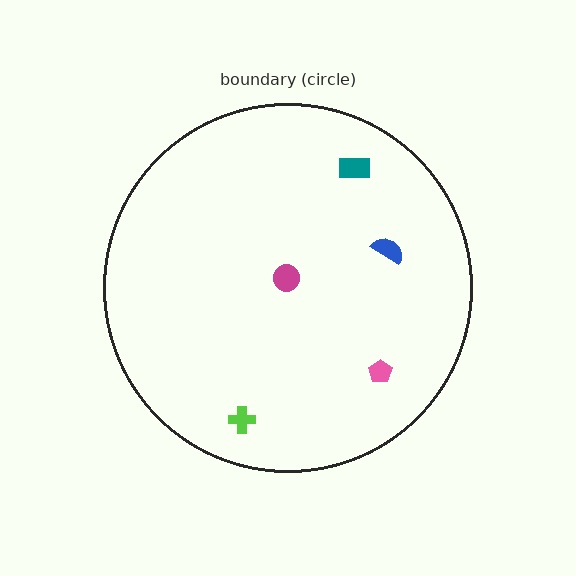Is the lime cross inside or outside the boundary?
Inside.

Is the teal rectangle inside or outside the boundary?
Inside.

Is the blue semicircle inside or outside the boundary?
Inside.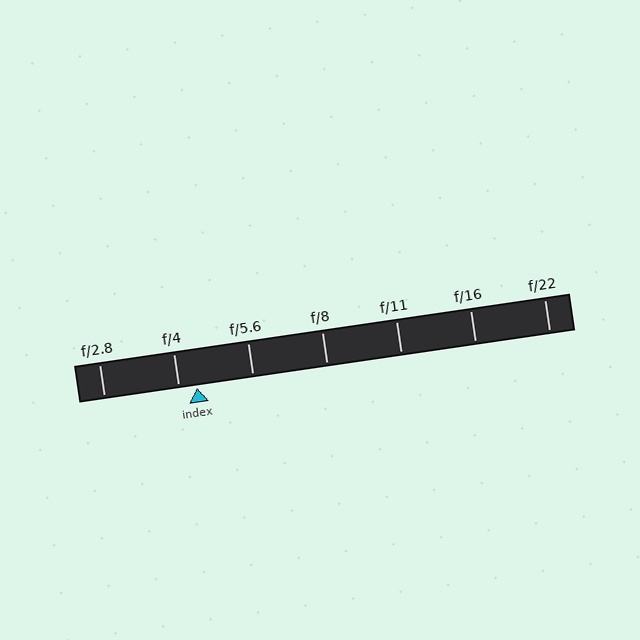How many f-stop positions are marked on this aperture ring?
There are 7 f-stop positions marked.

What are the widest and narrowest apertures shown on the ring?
The widest aperture shown is f/2.8 and the narrowest is f/22.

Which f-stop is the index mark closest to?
The index mark is closest to f/4.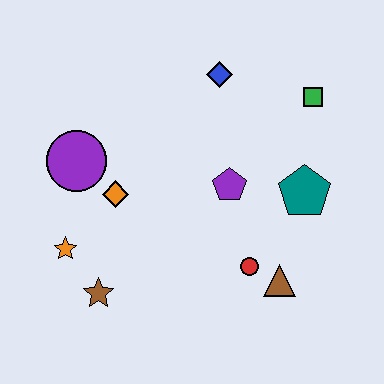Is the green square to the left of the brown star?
No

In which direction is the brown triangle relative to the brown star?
The brown triangle is to the right of the brown star.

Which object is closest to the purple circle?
The orange diamond is closest to the purple circle.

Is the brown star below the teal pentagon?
Yes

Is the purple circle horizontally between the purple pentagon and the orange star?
Yes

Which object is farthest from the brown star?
The green square is farthest from the brown star.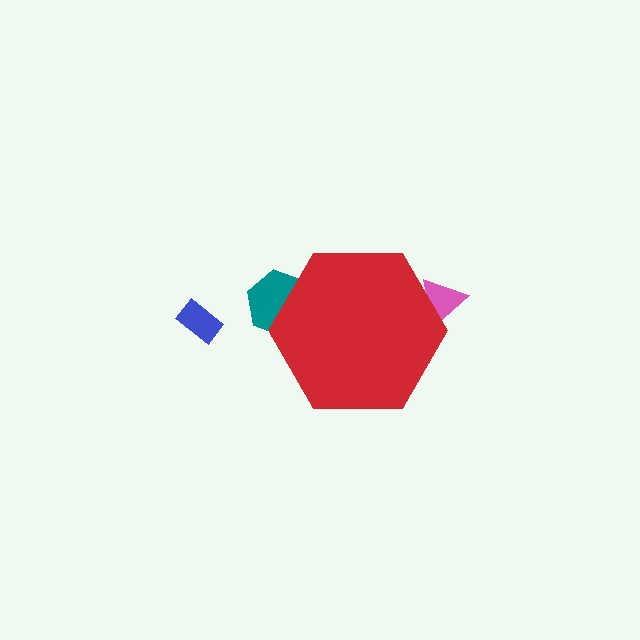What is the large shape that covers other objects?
A red hexagon.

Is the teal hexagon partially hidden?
Yes, the teal hexagon is partially hidden behind the red hexagon.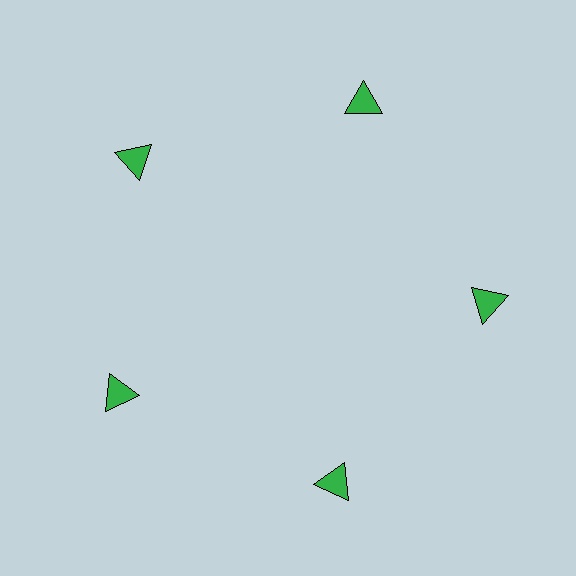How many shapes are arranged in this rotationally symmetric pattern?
There are 5 shapes, arranged in 5 groups of 1.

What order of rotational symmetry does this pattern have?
This pattern has 5-fold rotational symmetry.